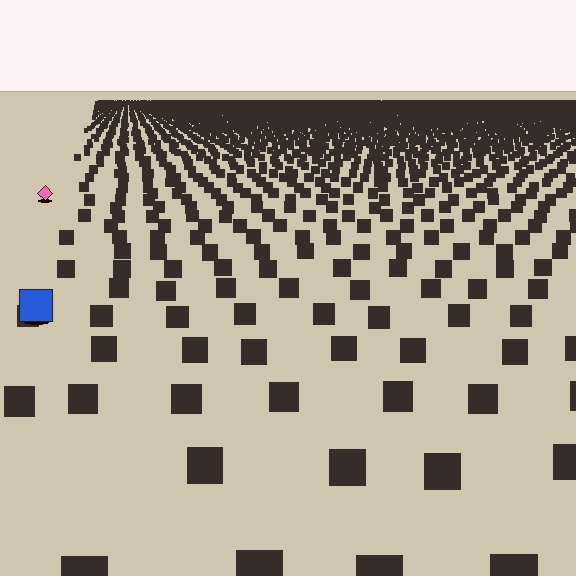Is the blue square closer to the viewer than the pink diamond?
Yes. The blue square is closer — you can tell from the texture gradient: the ground texture is coarser near it.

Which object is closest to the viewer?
The blue square is closest. The texture marks near it are larger and more spread out.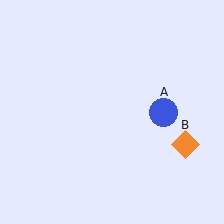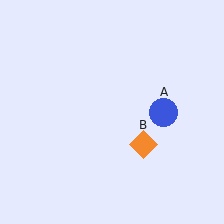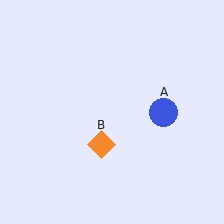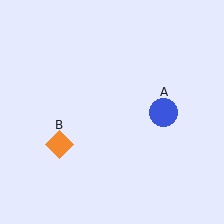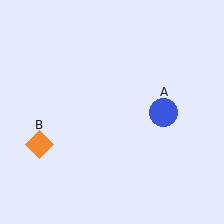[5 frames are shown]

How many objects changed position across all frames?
1 object changed position: orange diamond (object B).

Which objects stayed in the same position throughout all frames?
Blue circle (object A) remained stationary.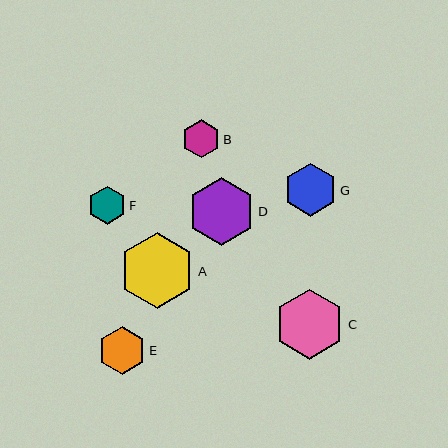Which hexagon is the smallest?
Hexagon B is the smallest with a size of approximately 38 pixels.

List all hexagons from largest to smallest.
From largest to smallest: A, C, D, G, E, F, B.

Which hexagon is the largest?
Hexagon A is the largest with a size of approximately 75 pixels.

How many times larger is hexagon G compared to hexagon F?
Hexagon G is approximately 1.4 times the size of hexagon F.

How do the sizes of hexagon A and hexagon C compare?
Hexagon A and hexagon C are approximately the same size.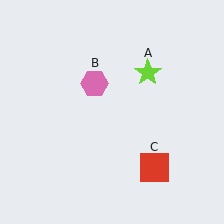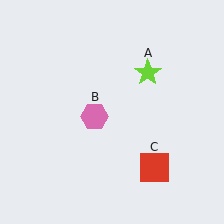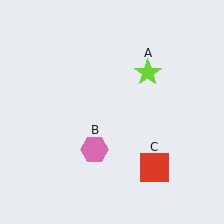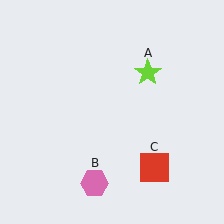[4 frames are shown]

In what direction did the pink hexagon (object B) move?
The pink hexagon (object B) moved down.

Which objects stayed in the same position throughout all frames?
Lime star (object A) and red square (object C) remained stationary.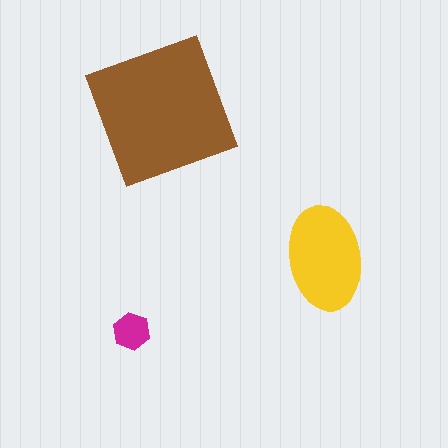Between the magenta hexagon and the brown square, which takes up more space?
The brown square.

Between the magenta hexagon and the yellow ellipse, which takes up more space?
The yellow ellipse.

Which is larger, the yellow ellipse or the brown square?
The brown square.